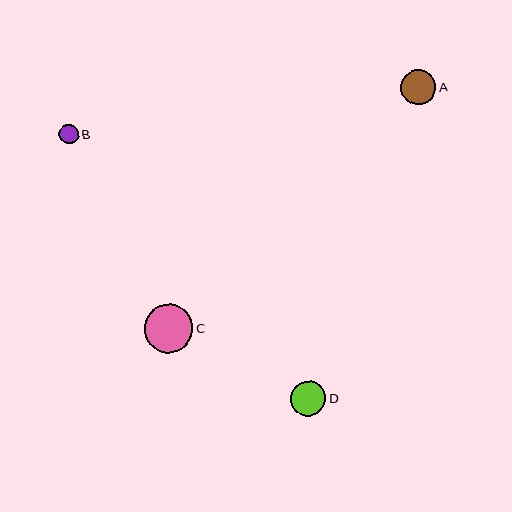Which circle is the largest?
Circle C is the largest with a size of approximately 49 pixels.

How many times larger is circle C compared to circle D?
Circle C is approximately 1.4 times the size of circle D.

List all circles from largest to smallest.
From largest to smallest: C, A, D, B.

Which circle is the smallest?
Circle B is the smallest with a size of approximately 19 pixels.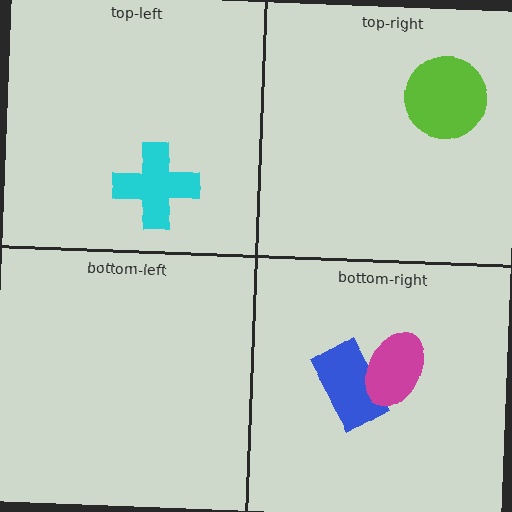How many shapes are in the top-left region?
1.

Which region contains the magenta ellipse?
The bottom-right region.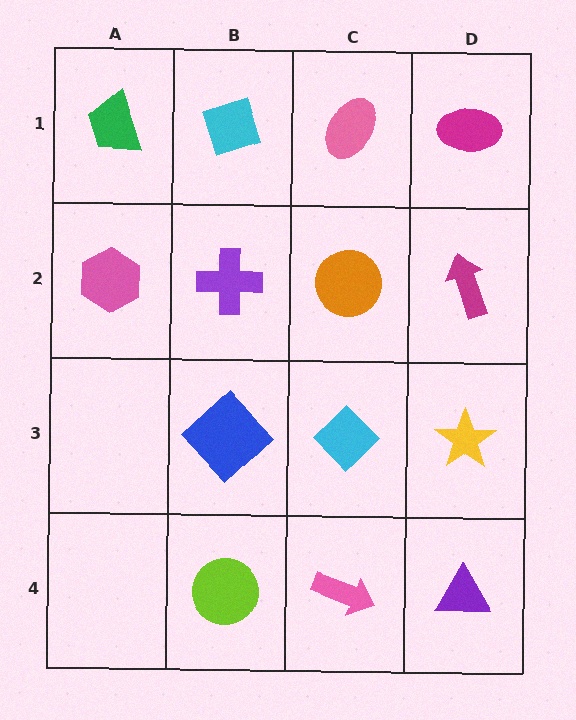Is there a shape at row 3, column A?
No, that cell is empty.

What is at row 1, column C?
A pink ellipse.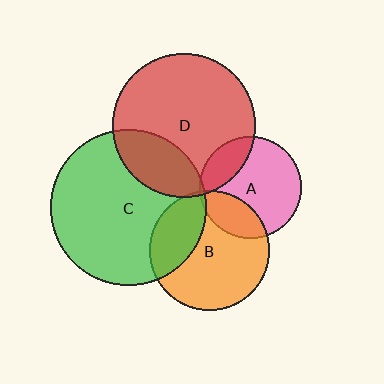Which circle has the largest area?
Circle C (green).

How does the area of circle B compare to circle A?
Approximately 1.4 times.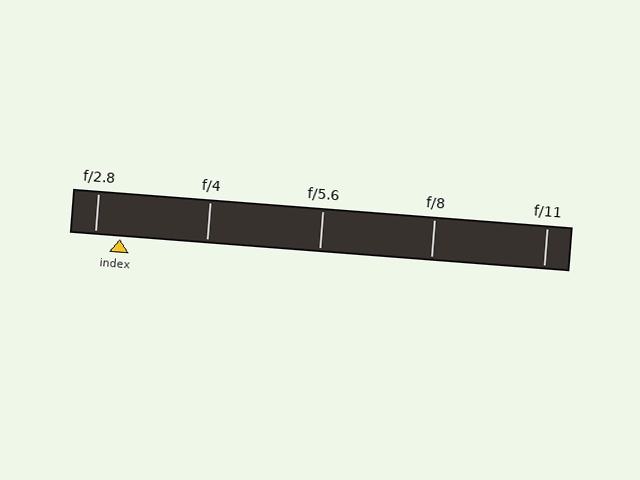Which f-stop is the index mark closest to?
The index mark is closest to f/2.8.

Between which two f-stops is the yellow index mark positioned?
The index mark is between f/2.8 and f/4.